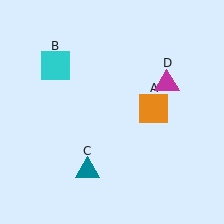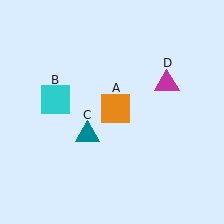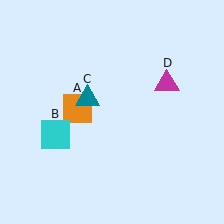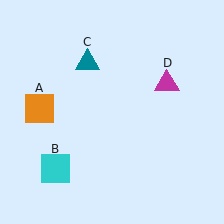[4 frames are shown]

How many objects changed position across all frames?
3 objects changed position: orange square (object A), cyan square (object B), teal triangle (object C).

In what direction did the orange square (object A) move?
The orange square (object A) moved left.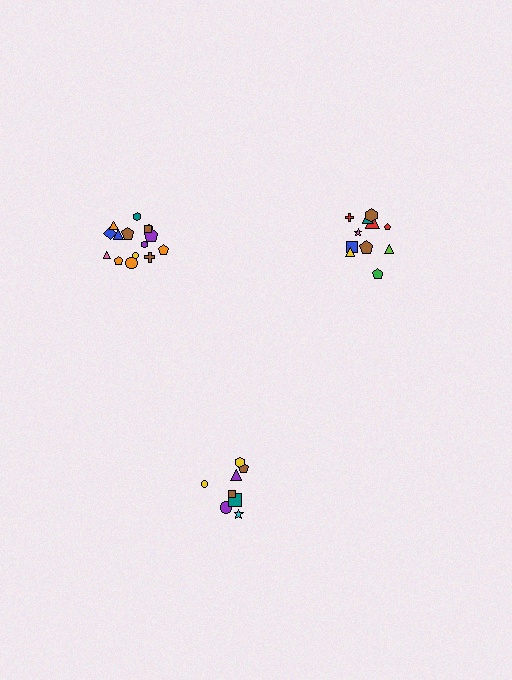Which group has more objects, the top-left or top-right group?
The top-left group.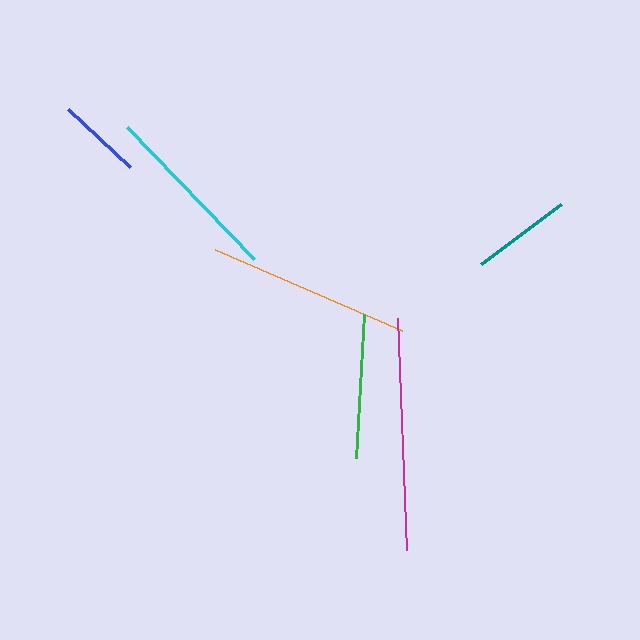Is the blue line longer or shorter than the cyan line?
The cyan line is longer than the blue line.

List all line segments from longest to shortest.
From longest to shortest: magenta, orange, cyan, green, teal, blue.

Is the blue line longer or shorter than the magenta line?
The magenta line is longer than the blue line.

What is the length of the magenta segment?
The magenta segment is approximately 232 pixels long.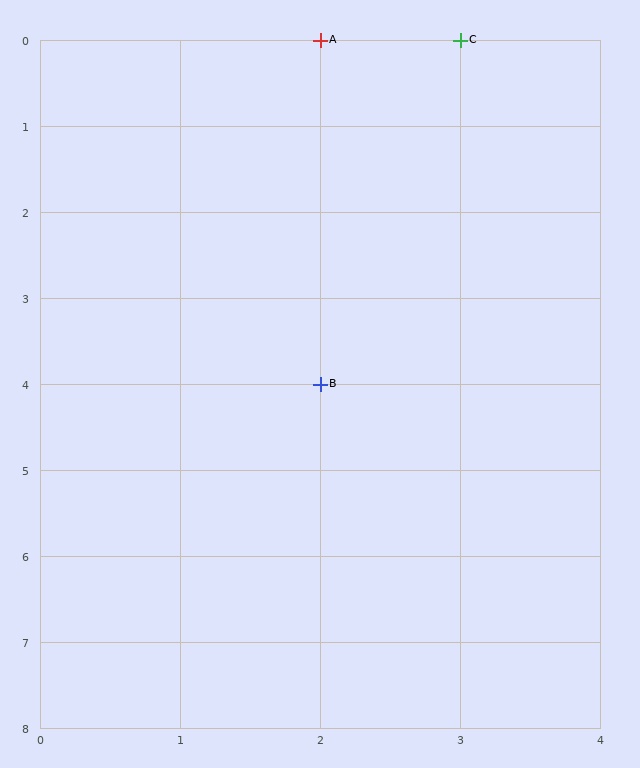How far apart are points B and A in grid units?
Points B and A are 4 rows apart.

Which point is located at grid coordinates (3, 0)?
Point C is at (3, 0).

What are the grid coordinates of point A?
Point A is at grid coordinates (2, 0).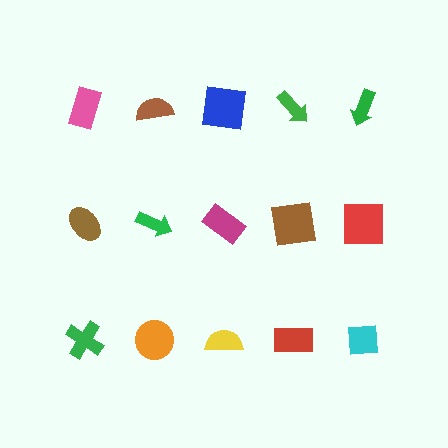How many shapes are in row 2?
5 shapes.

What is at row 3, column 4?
A red rectangle.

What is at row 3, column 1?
A green cross.